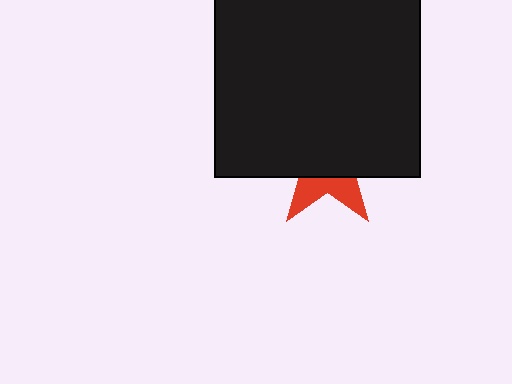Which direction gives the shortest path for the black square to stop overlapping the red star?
Moving up gives the shortest separation.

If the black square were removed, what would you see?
You would see the complete red star.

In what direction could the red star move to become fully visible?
The red star could move down. That would shift it out from behind the black square entirely.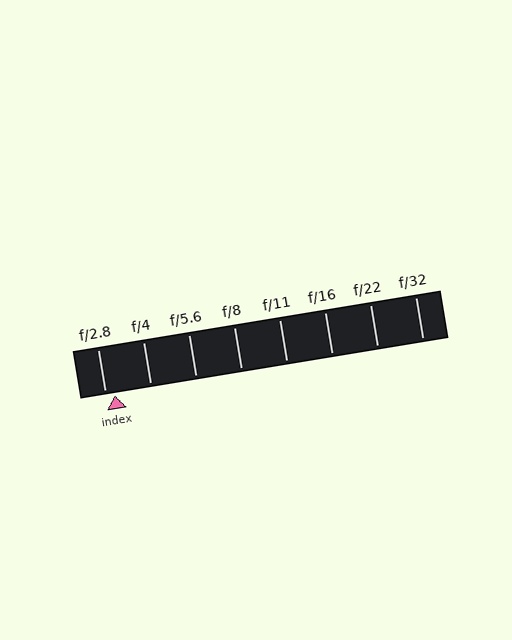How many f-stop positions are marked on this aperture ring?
There are 8 f-stop positions marked.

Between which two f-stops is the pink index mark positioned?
The index mark is between f/2.8 and f/4.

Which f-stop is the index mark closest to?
The index mark is closest to f/2.8.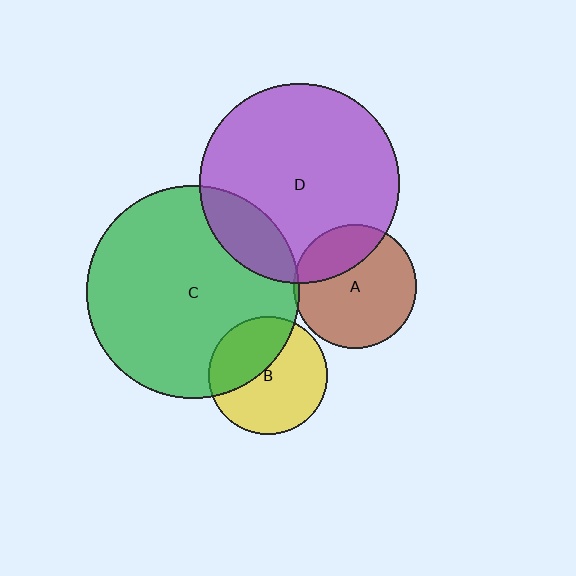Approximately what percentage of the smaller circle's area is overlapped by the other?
Approximately 5%.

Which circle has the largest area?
Circle C (green).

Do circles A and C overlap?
Yes.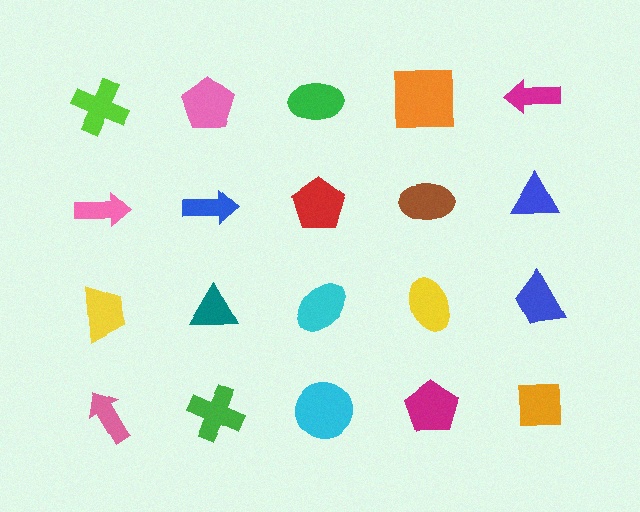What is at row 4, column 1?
A pink arrow.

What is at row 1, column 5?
A magenta arrow.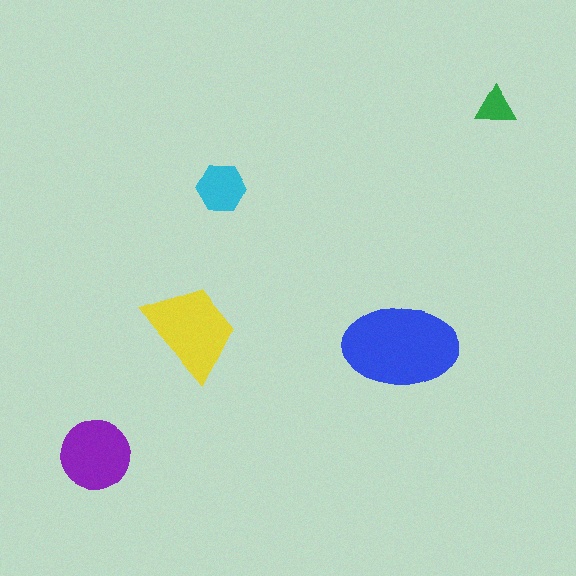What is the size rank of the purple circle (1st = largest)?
3rd.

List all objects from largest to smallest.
The blue ellipse, the yellow trapezoid, the purple circle, the cyan hexagon, the green triangle.